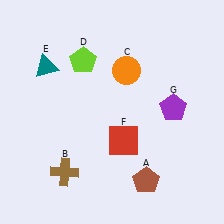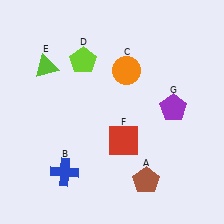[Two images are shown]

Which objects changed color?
B changed from brown to blue. E changed from teal to lime.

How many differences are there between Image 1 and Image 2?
There are 2 differences between the two images.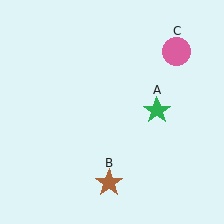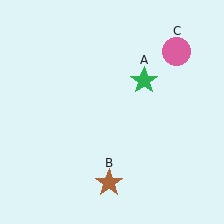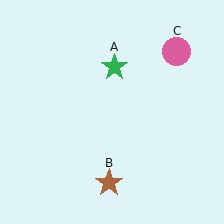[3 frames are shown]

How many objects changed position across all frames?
1 object changed position: green star (object A).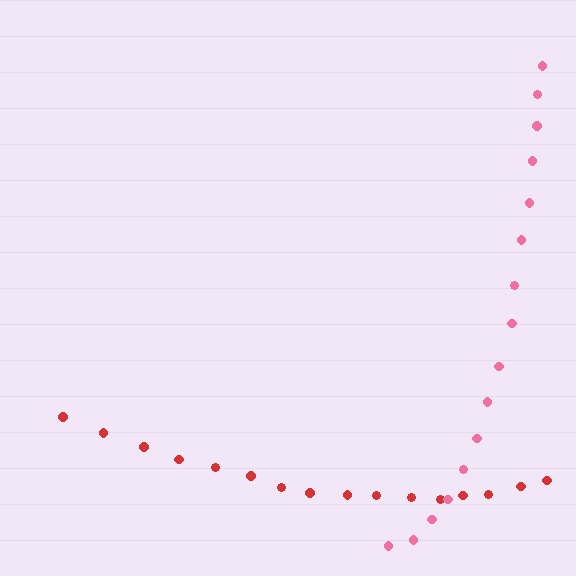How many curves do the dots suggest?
There are 2 distinct paths.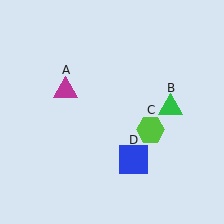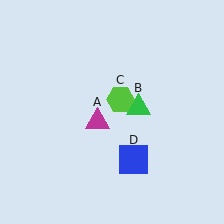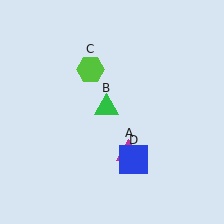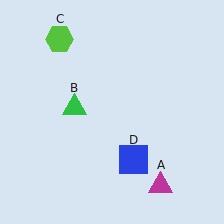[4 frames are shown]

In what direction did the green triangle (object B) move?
The green triangle (object B) moved left.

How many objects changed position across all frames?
3 objects changed position: magenta triangle (object A), green triangle (object B), lime hexagon (object C).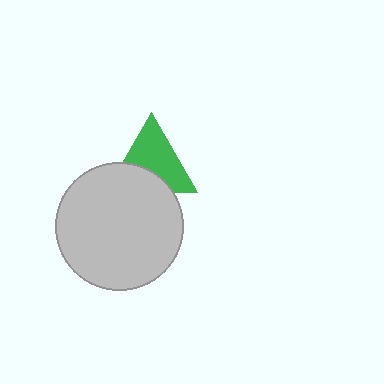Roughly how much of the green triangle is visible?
About half of it is visible (roughly 63%).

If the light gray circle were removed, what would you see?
You would see the complete green triangle.